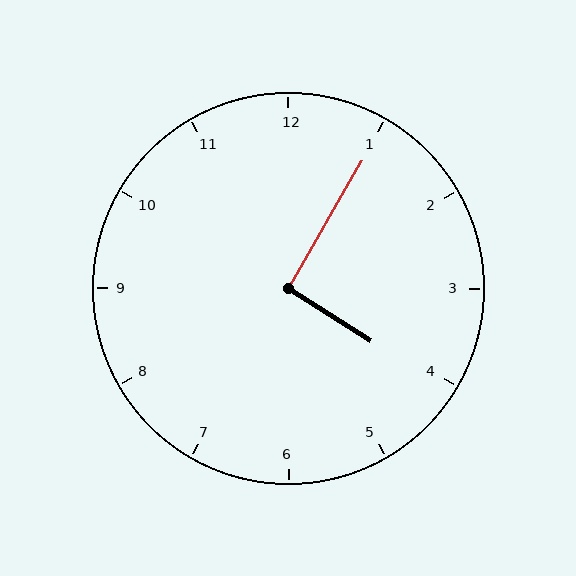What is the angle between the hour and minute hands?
Approximately 92 degrees.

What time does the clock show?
4:05.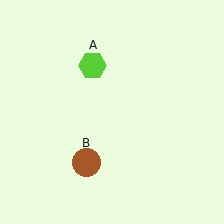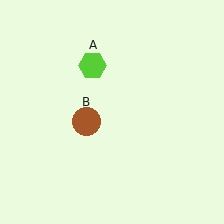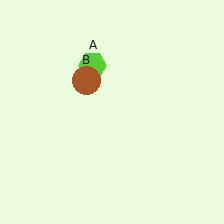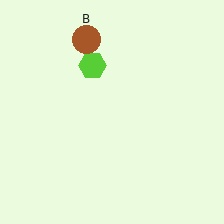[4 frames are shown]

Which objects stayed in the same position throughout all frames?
Lime hexagon (object A) remained stationary.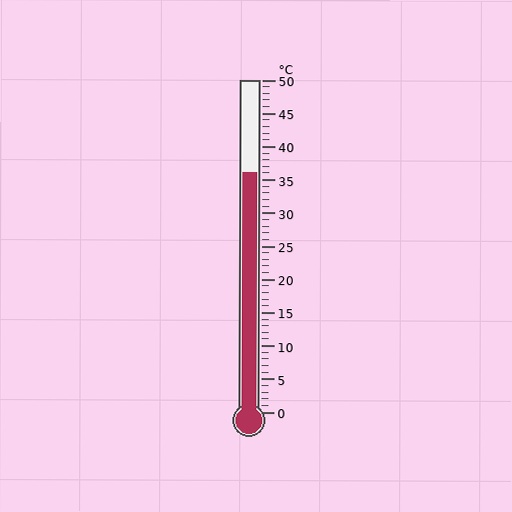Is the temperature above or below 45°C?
The temperature is below 45°C.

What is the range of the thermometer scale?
The thermometer scale ranges from 0°C to 50°C.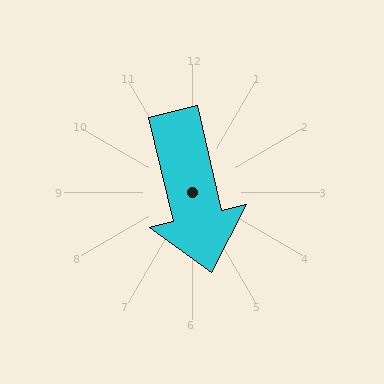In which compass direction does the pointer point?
South.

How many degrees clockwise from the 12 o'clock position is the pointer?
Approximately 167 degrees.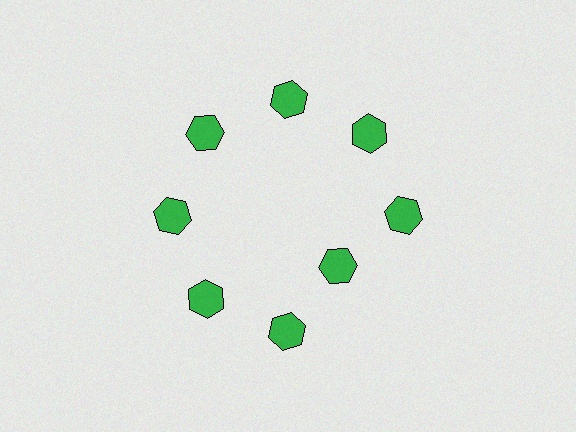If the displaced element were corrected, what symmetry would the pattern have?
It would have 8-fold rotational symmetry — the pattern would map onto itself every 45 degrees.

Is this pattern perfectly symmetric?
No. The 8 green hexagons are arranged in a ring, but one element near the 4 o'clock position is pulled inward toward the center, breaking the 8-fold rotational symmetry.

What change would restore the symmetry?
The symmetry would be restored by moving it outward, back onto the ring so that all 8 hexagons sit at equal angles and equal distance from the center.